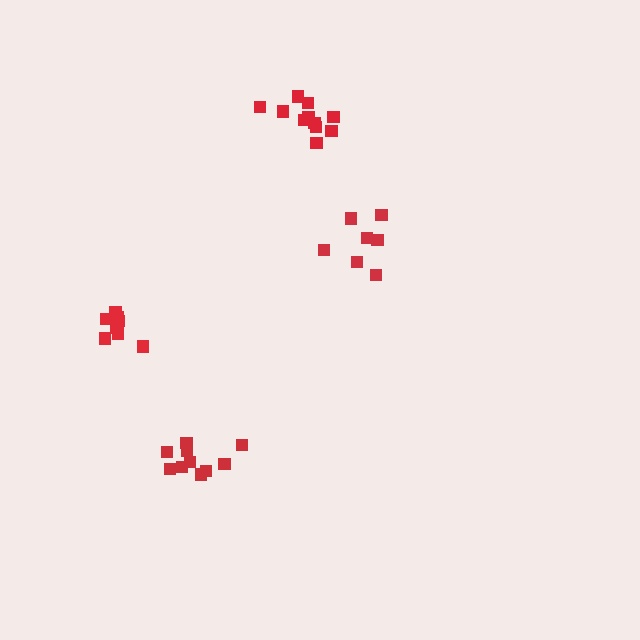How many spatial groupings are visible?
There are 4 spatial groupings.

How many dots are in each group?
Group 1: 10 dots, Group 2: 8 dots, Group 3: 7 dots, Group 4: 11 dots (36 total).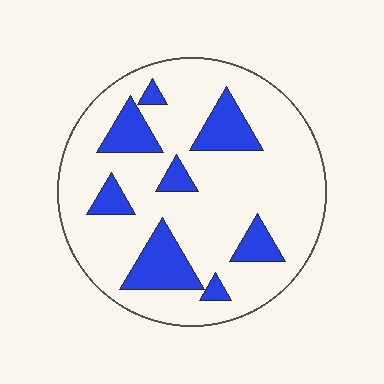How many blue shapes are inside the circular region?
8.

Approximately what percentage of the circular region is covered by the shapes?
Approximately 20%.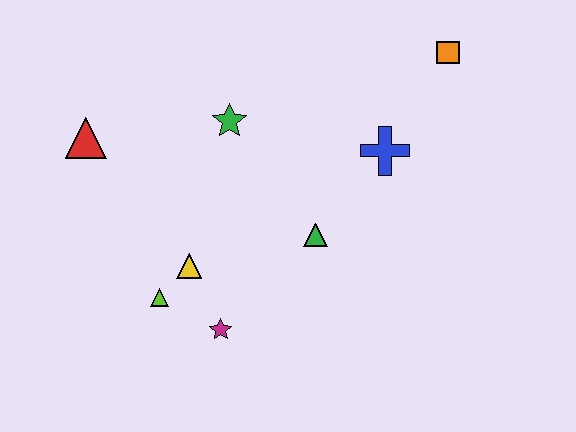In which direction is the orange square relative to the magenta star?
The orange square is above the magenta star.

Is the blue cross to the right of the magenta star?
Yes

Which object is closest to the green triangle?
The blue cross is closest to the green triangle.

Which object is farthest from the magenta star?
The orange square is farthest from the magenta star.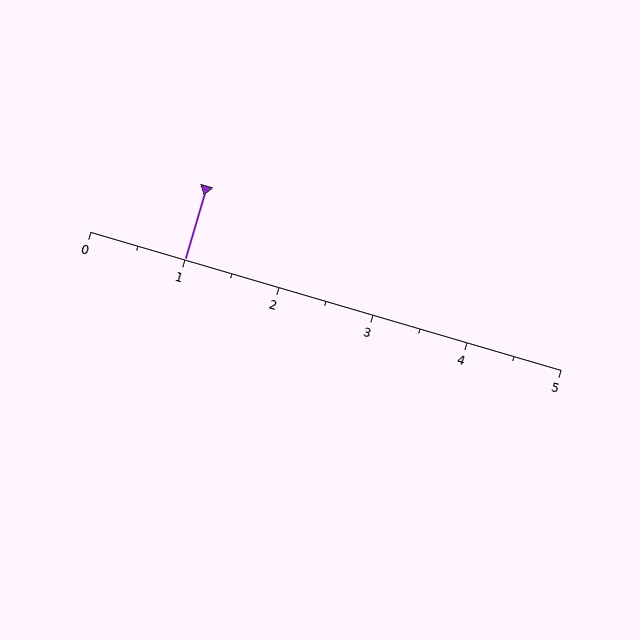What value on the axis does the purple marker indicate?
The marker indicates approximately 1.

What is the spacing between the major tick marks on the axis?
The major ticks are spaced 1 apart.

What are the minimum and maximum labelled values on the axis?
The axis runs from 0 to 5.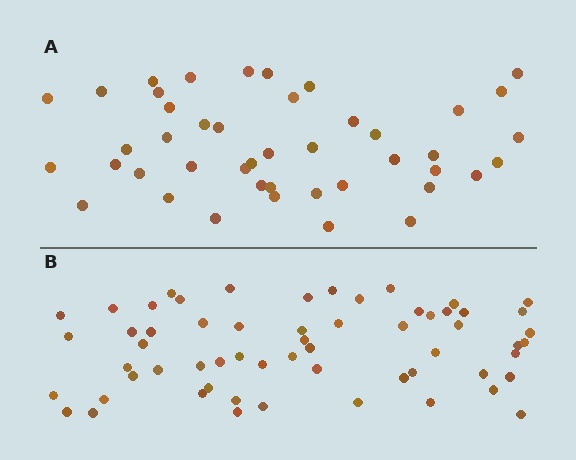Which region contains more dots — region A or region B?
Region B (the bottom region) has more dots.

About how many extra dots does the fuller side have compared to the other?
Region B has approximately 15 more dots than region A.